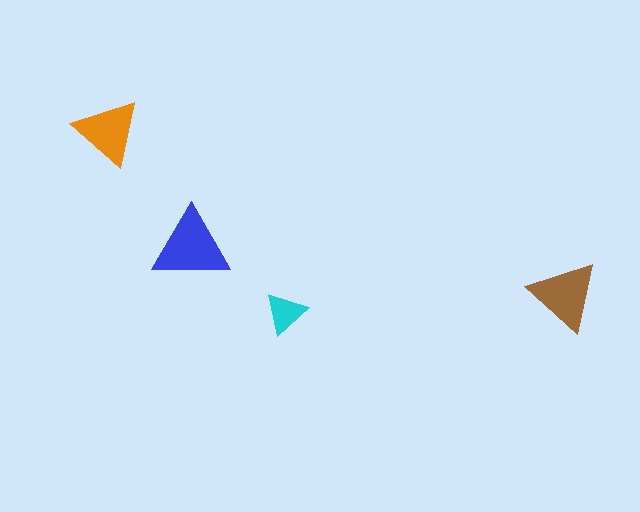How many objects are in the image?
There are 4 objects in the image.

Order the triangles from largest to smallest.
the blue one, the brown one, the orange one, the cyan one.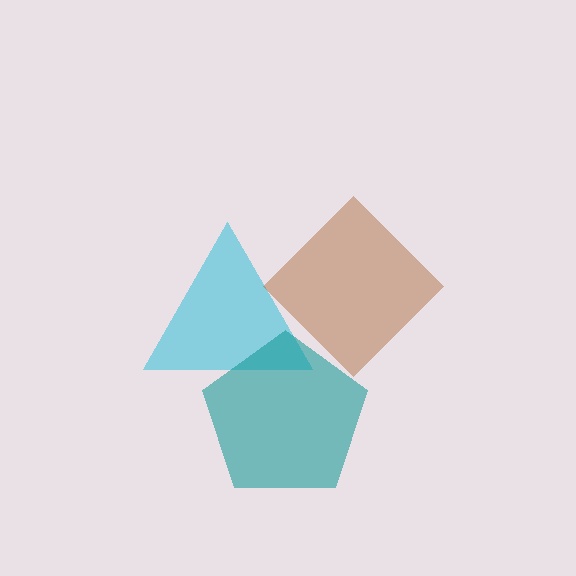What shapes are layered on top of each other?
The layered shapes are: a cyan triangle, a teal pentagon, a brown diamond.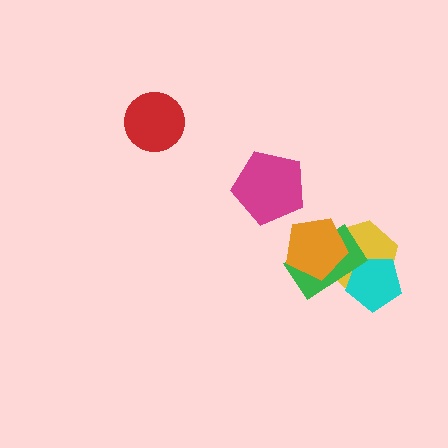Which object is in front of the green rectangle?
The orange pentagon is in front of the green rectangle.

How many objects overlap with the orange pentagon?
2 objects overlap with the orange pentagon.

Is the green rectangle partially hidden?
Yes, it is partially covered by another shape.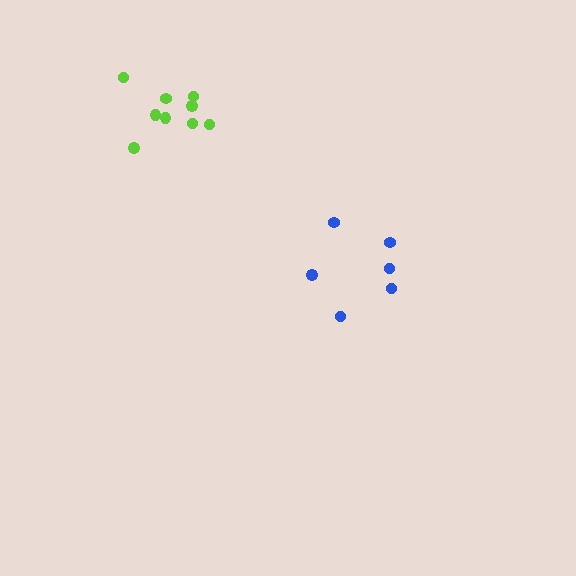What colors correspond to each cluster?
The clusters are colored: lime, blue.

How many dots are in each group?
Group 1: 9 dots, Group 2: 6 dots (15 total).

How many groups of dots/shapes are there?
There are 2 groups.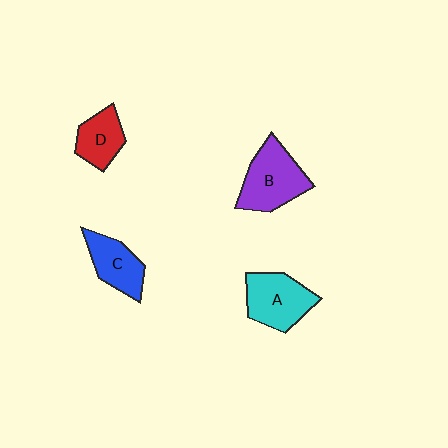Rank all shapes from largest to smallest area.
From largest to smallest: B (purple), A (cyan), C (blue), D (red).